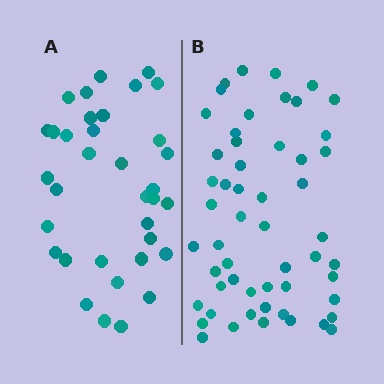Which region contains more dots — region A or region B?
Region B (the right region) has more dots.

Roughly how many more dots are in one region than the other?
Region B has approximately 20 more dots than region A.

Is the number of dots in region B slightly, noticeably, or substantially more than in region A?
Region B has substantially more. The ratio is roughly 1.5 to 1.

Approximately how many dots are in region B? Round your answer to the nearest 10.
About 50 dots. (The exact count is 54, which rounds to 50.)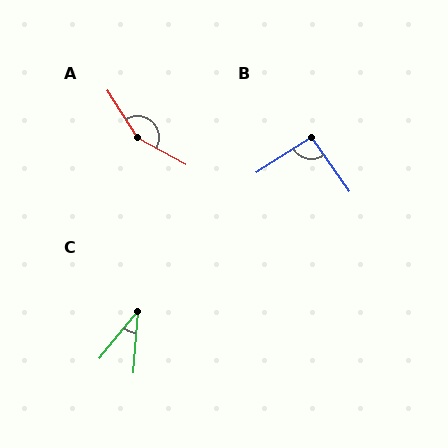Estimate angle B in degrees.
Approximately 92 degrees.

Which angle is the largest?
A, at approximately 151 degrees.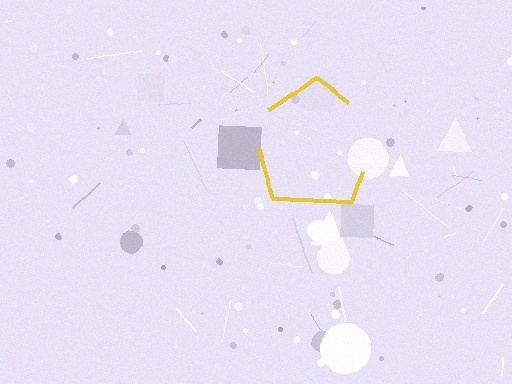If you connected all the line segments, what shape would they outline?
They would outline a pentagon.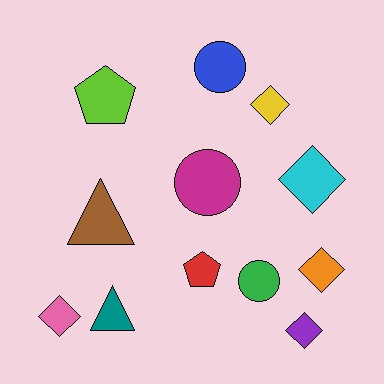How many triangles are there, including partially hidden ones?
There are 2 triangles.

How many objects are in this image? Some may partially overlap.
There are 12 objects.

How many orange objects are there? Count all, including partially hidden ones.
There is 1 orange object.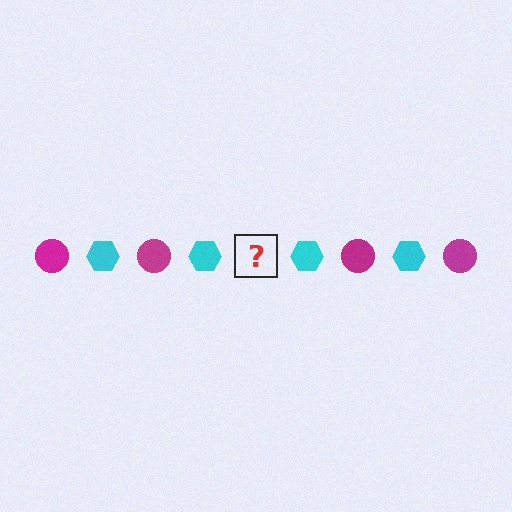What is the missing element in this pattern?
The missing element is a magenta circle.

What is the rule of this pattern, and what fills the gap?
The rule is that the pattern alternates between magenta circle and cyan hexagon. The gap should be filled with a magenta circle.